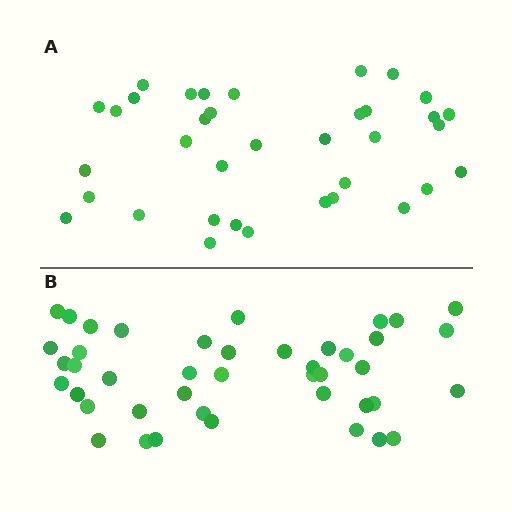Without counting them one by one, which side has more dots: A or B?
Region B (the bottom region) has more dots.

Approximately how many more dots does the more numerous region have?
Region B has roughly 8 or so more dots than region A.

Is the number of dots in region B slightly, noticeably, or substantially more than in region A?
Region B has only slightly more — the two regions are fairly close. The ratio is roughly 1.2 to 1.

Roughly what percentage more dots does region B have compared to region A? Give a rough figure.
About 20% more.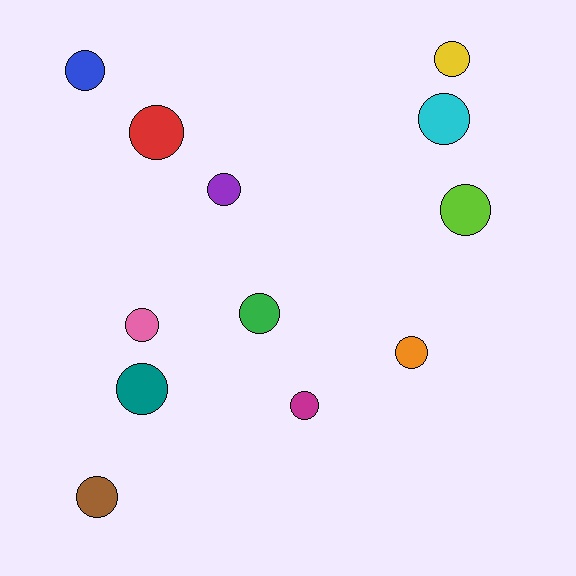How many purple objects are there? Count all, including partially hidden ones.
There is 1 purple object.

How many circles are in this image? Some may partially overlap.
There are 12 circles.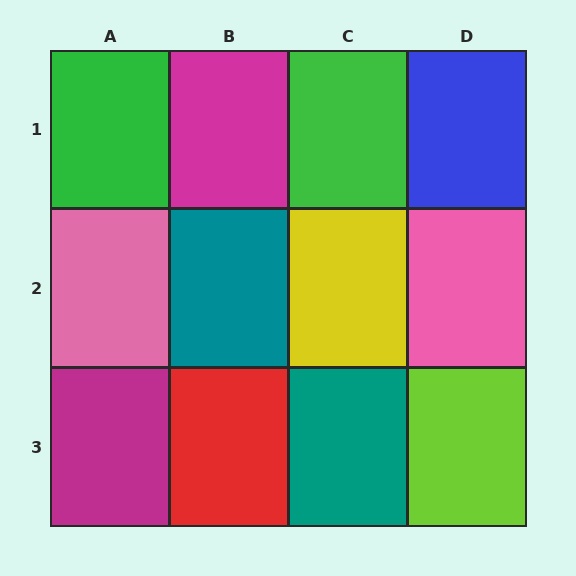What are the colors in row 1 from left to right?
Green, magenta, green, blue.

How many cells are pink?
2 cells are pink.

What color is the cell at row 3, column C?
Teal.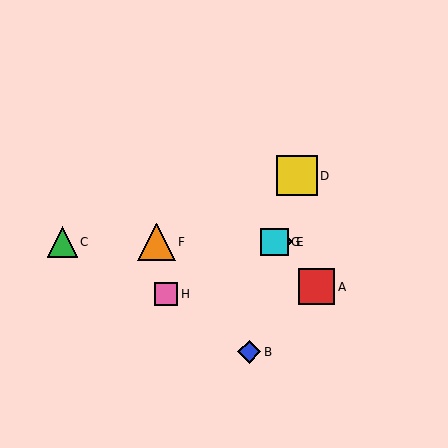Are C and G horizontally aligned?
Yes, both are at y≈242.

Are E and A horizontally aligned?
No, E is at y≈242 and A is at y≈287.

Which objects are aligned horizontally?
Objects C, E, F, G are aligned horizontally.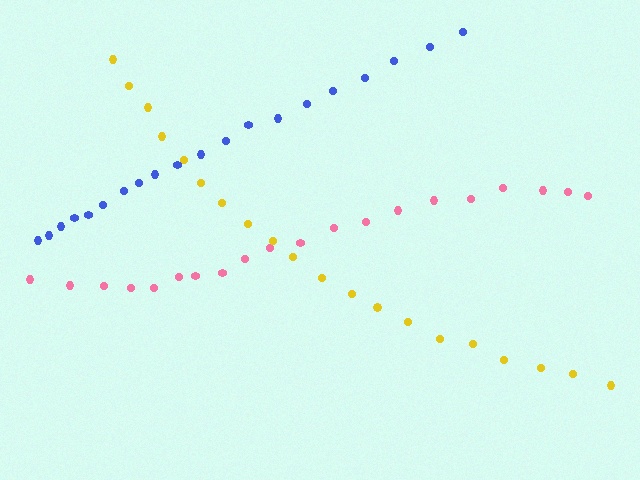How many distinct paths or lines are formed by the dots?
There are 3 distinct paths.